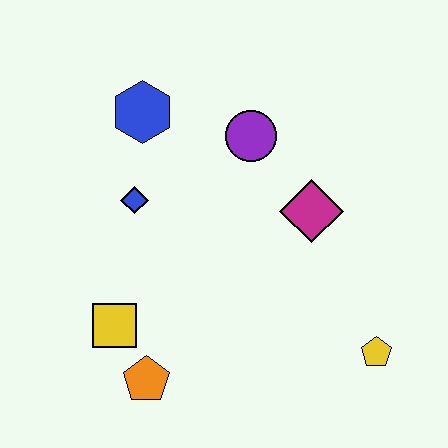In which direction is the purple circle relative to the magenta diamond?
The purple circle is above the magenta diamond.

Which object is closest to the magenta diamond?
The purple circle is closest to the magenta diamond.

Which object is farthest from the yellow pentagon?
The blue hexagon is farthest from the yellow pentagon.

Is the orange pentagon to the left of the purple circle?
Yes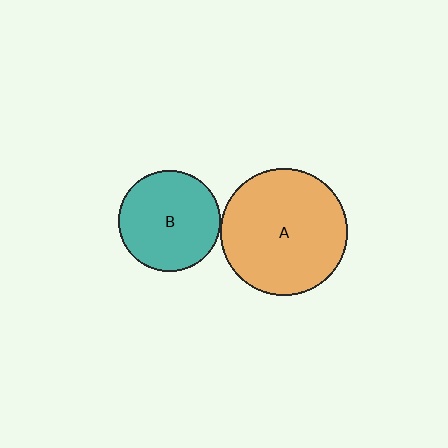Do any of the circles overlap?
No, none of the circles overlap.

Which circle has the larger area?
Circle A (orange).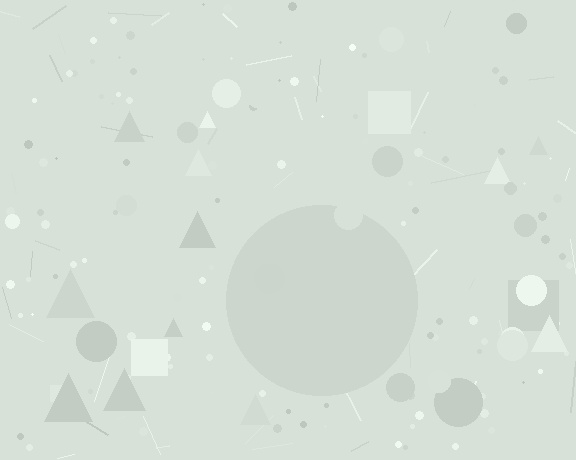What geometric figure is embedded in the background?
A circle is embedded in the background.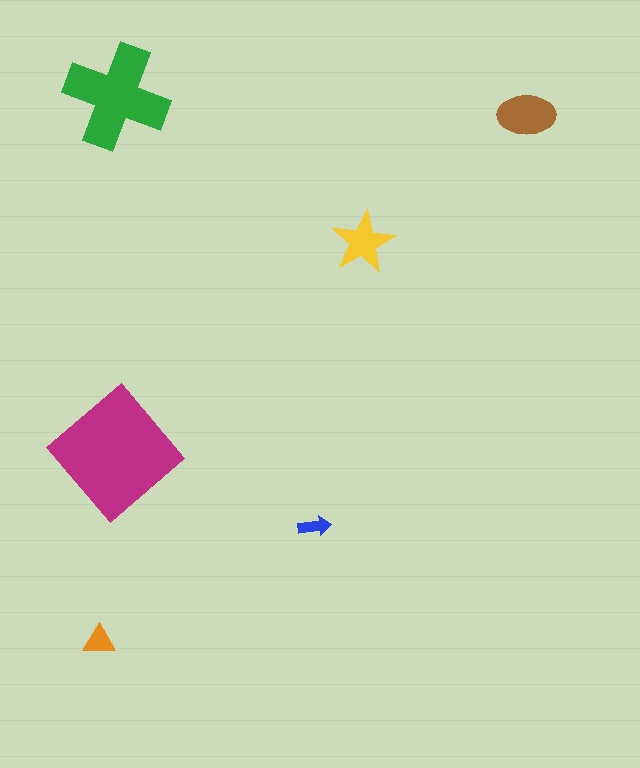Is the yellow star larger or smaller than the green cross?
Smaller.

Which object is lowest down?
The orange triangle is bottommost.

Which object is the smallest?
The blue arrow.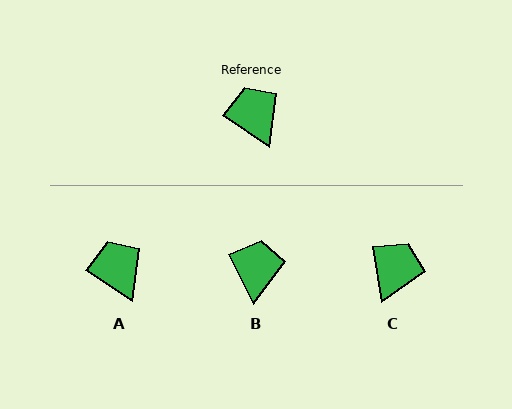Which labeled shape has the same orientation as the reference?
A.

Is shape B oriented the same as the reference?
No, it is off by about 30 degrees.